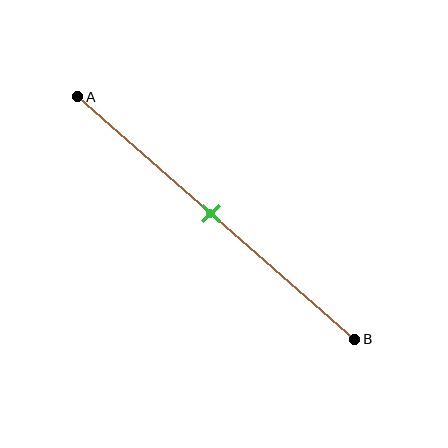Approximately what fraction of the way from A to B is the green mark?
The green mark is approximately 50% of the way from A to B.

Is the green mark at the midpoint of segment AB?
Yes, the mark is approximately at the midpoint.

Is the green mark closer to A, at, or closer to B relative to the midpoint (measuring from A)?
The green mark is approximately at the midpoint of segment AB.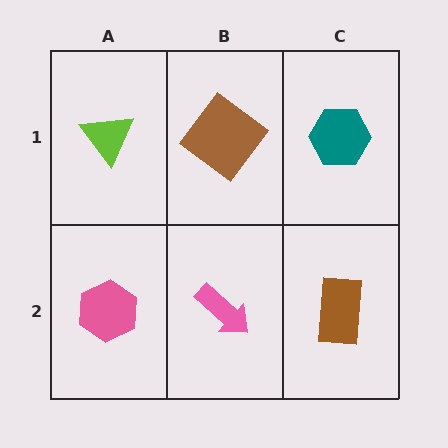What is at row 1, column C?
A teal hexagon.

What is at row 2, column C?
A brown rectangle.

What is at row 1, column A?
A lime triangle.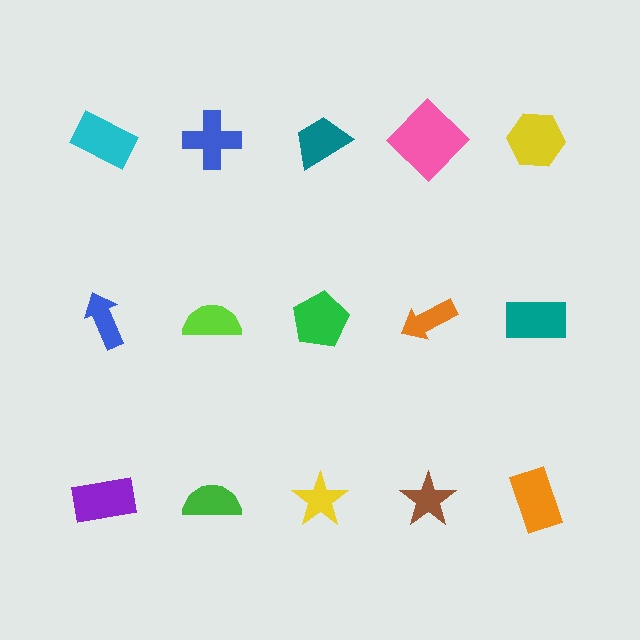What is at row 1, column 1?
A cyan rectangle.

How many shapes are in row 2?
5 shapes.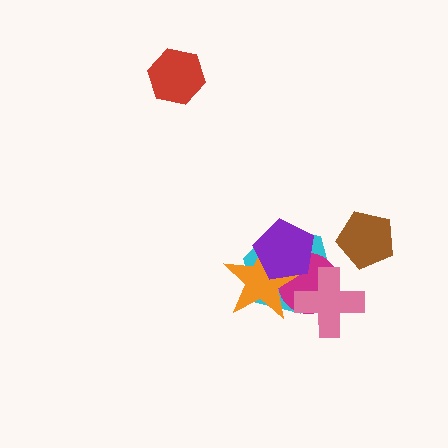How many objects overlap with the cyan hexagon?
4 objects overlap with the cyan hexagon.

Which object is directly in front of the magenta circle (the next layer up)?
The orange star is directly in front of the magenta circle.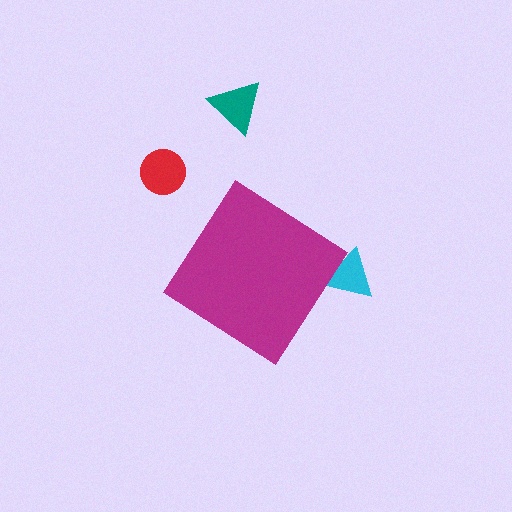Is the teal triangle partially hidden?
No, the teal triangle is fully visible.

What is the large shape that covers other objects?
A magenta diamond.